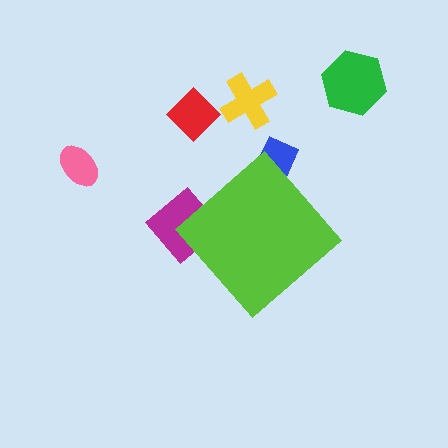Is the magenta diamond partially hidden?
Yes, the magenta diamond is partially hidden behind the lime diamond.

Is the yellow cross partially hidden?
No, the yellow cross is fully visible.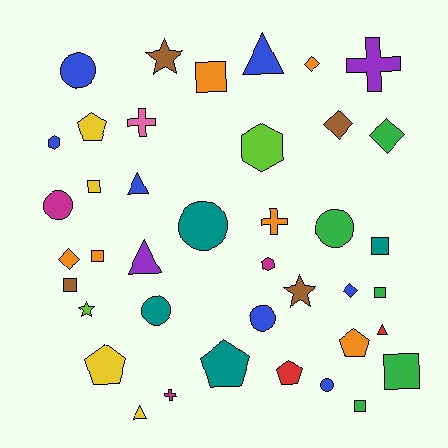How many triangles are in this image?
There are 5 triangles.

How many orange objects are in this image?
There are 6 orange objects.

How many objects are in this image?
There are 40 objects.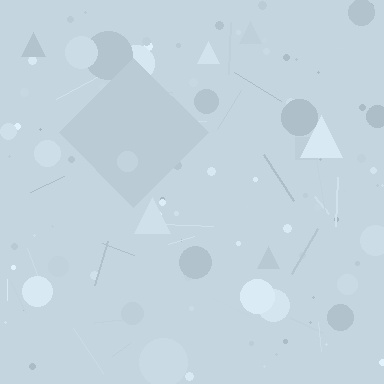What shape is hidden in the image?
A diamond is hidden in the image.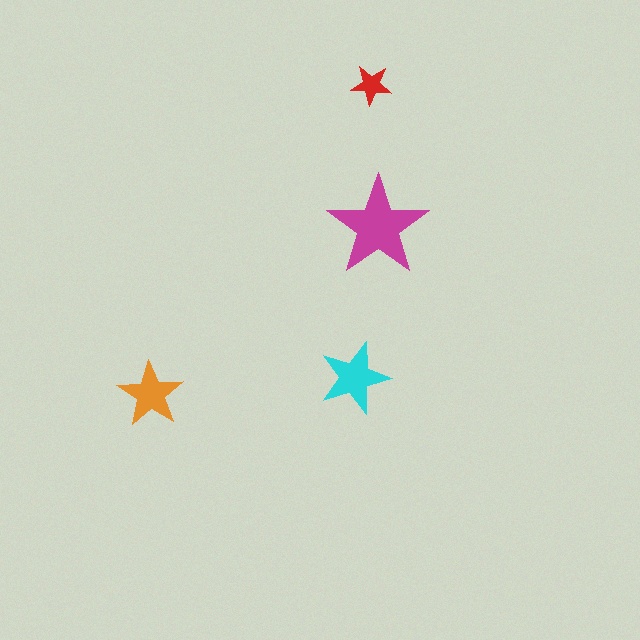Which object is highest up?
The red star is topmost.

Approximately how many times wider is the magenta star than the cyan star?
About 1.5 times wider.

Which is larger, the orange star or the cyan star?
The cyan one.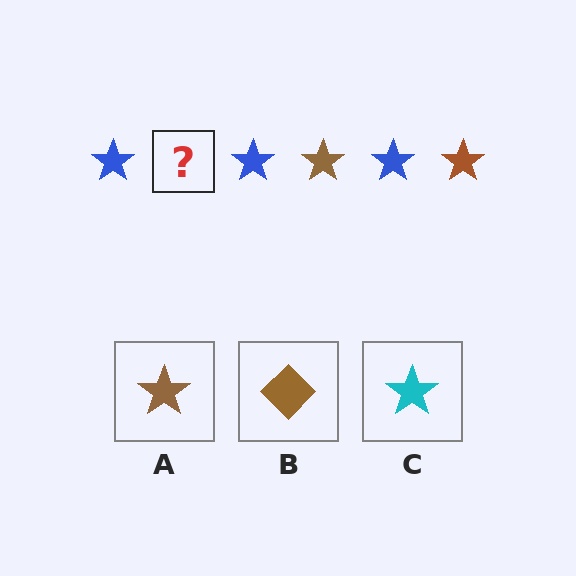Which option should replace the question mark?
Option A.